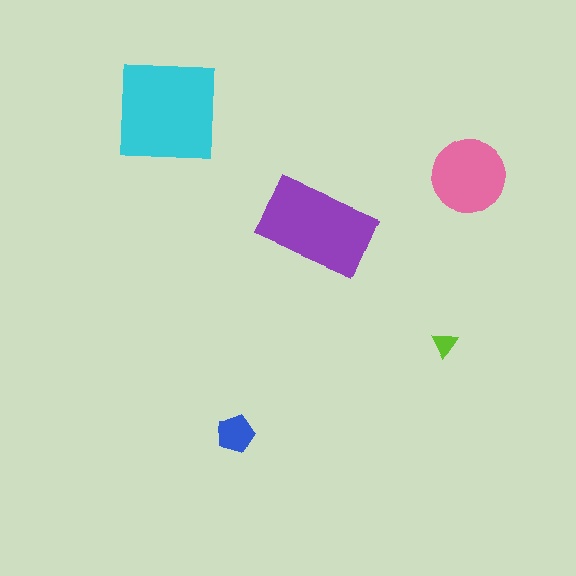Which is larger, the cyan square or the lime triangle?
The cyan square.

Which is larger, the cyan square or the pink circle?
The cyan square.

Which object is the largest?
The cyan square.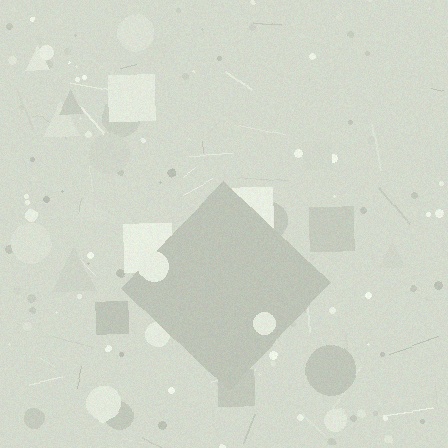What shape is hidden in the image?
A diamond is hidden in the image.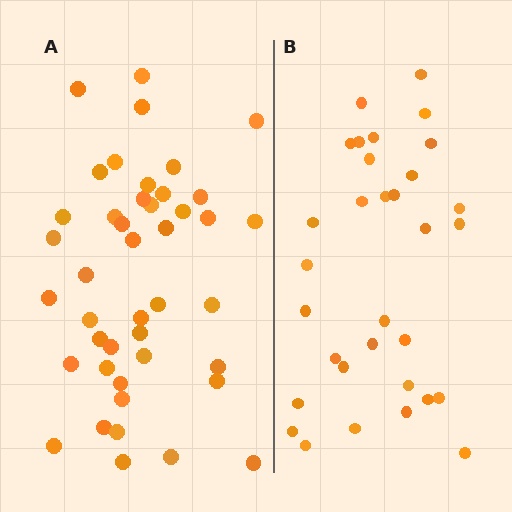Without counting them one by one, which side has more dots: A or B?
Region A (the left region) has more dots.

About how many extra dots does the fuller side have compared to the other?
Region A has roughly 12 or so more dots than region B.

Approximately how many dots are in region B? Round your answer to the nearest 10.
About 30 dots. (The exact count is 32, which rounds to 30.)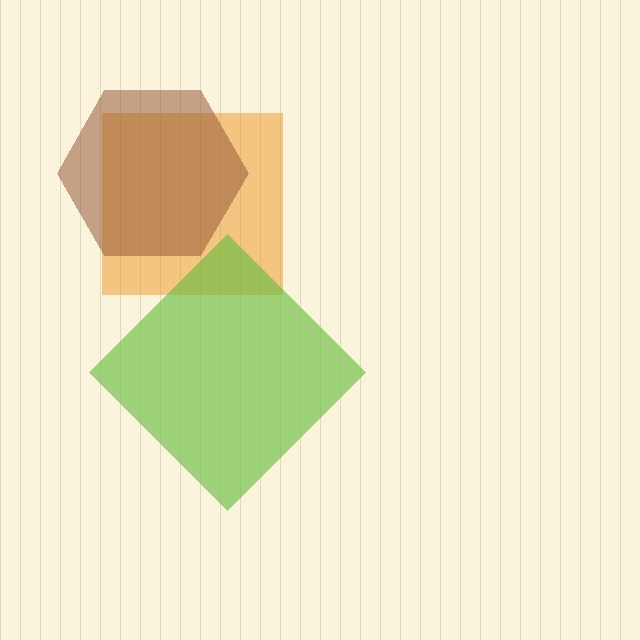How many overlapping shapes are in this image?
There are 3 overlapping shapes in the image.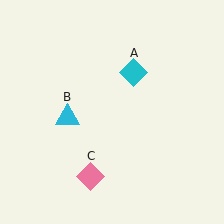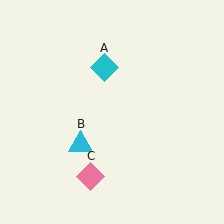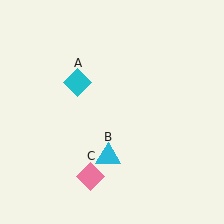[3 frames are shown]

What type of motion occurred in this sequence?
The cyan diamond (object A), cyan triangle (object B) rotated counterclockwise around the center of the scene.